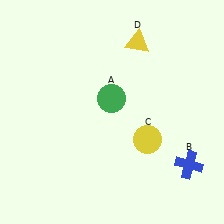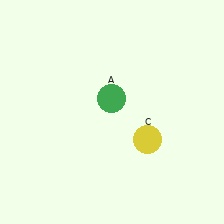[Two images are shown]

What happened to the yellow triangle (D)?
The yellow triangle (D) was removed in Image 2. It was in the top-right area of Image 1.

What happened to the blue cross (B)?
The blue cross (B) was removed in Image 2. It was in the bottom-right area of Image 1.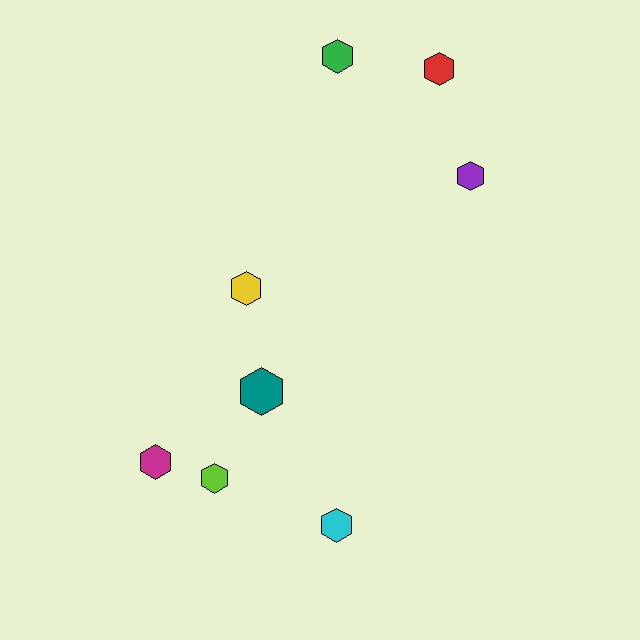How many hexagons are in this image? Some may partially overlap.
There are 8 hexagons.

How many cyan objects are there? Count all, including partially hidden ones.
There is 1 cyan object.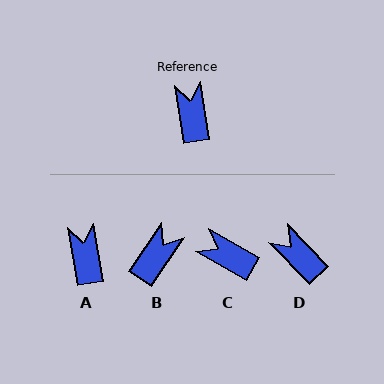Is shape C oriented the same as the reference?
No, it is off by about 51 degrees.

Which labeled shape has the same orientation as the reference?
A.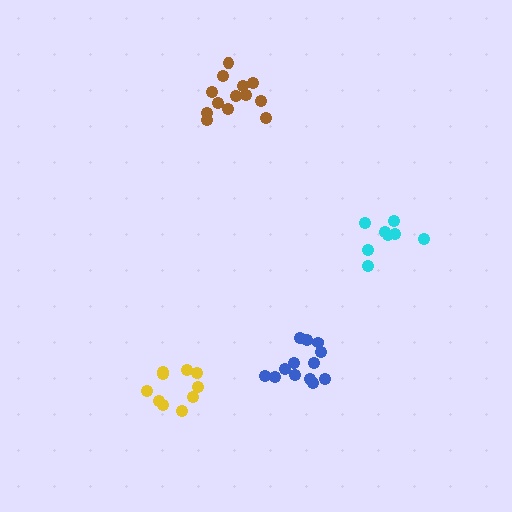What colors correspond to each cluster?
The clusters are colored: yellow, cyan, brown, blue.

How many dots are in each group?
Group 1: 10 dots, Group 2: 8 dots, Group 3: 13 dots, Group 4: 13 dots (44 total).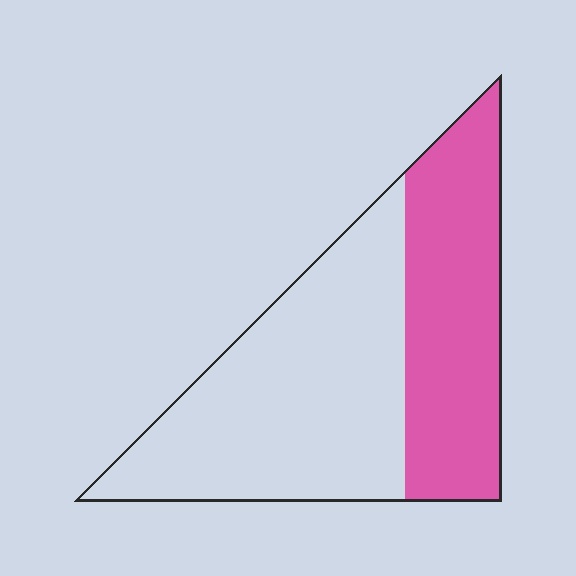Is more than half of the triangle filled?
No.